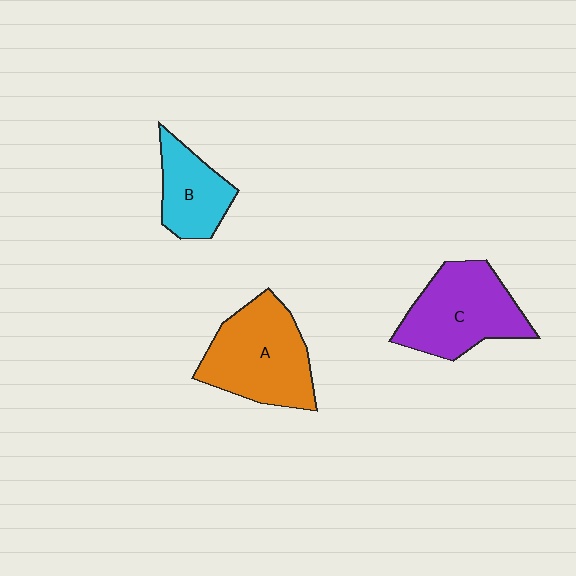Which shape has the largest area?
Shape A (orange).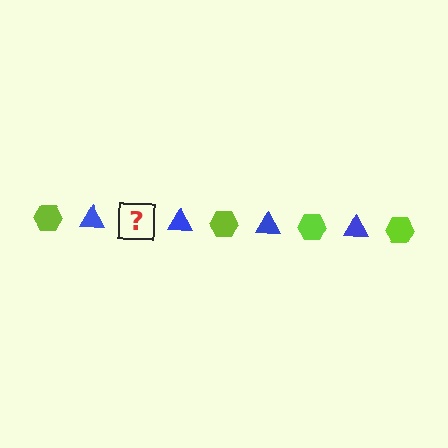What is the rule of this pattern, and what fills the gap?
The rule is that the pattern alternates between lime hexagon and blue triangle. The gap should be filled with a lime hexagon.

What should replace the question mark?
The question mark should be replaced with a lime hexagon.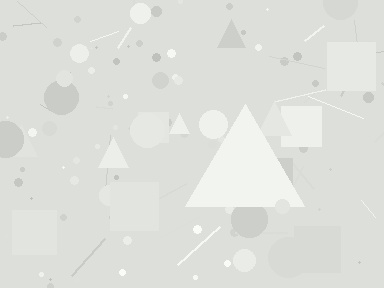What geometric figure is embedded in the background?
A triangle is embedded in the background.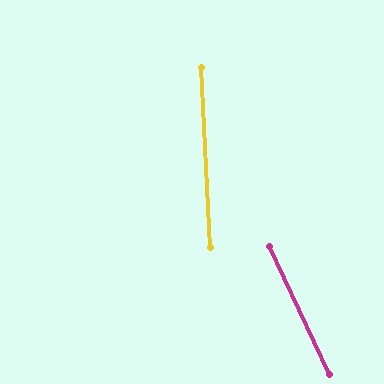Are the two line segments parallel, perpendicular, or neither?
Neither parallel nor perpendicular — they differ by about 23°.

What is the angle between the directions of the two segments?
Approximately 23 degrees.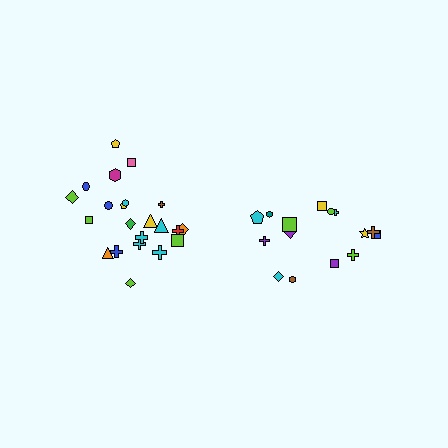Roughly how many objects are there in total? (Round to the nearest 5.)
Roughly 35 objects in total.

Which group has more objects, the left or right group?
The left group.